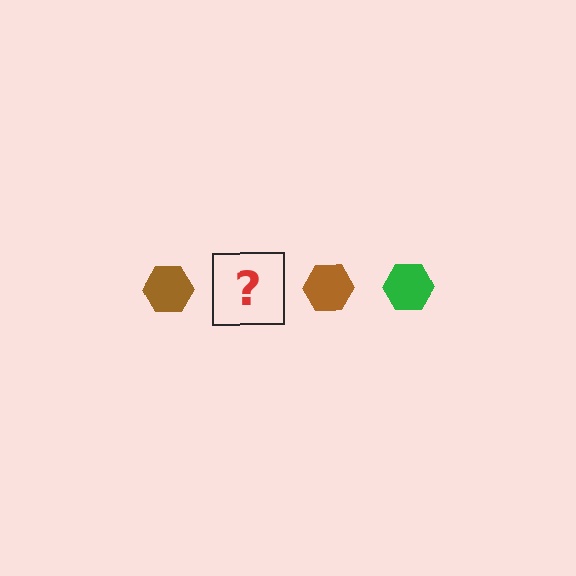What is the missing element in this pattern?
The missing element is a green hexagon.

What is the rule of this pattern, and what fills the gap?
The rule is that the pattern cycles through brown, green hexagons. The gap should be filled with a green hexagon.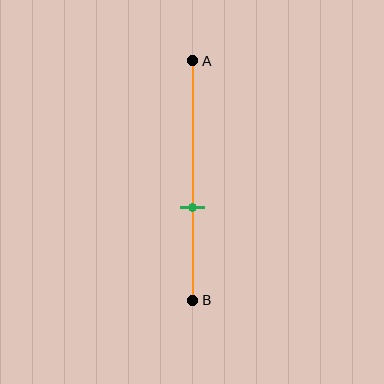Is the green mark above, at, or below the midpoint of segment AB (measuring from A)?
The green mark is below the midpoint of segment AB.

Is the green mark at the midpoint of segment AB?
No, the mark is at about 60% from A, not at the 50% midpoint.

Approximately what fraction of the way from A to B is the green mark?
The green mark is approximately 60% of the way from A to B.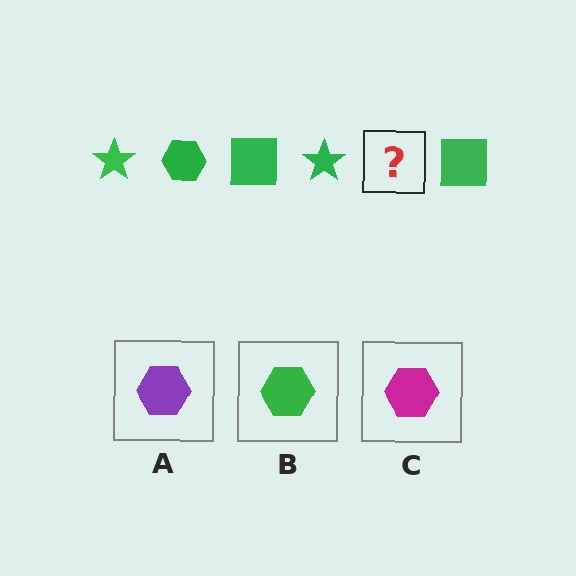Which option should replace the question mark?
Option B.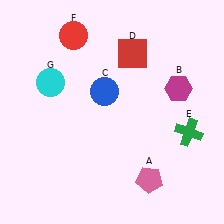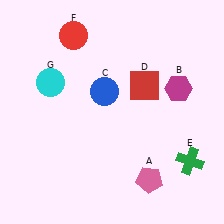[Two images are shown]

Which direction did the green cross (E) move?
The green cross (E) moved down.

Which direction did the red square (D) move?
The red square (D) moved down.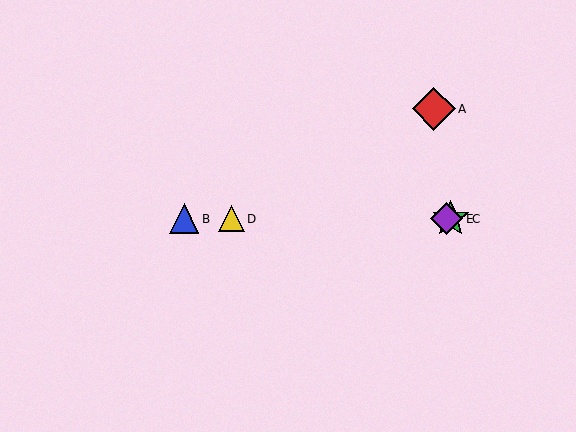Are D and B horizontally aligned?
Yes, both are at y≈219.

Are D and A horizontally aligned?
No, D is at y≈219 and A is at y≈109.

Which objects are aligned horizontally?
Objects B, C, D, E are aligned horizontally.